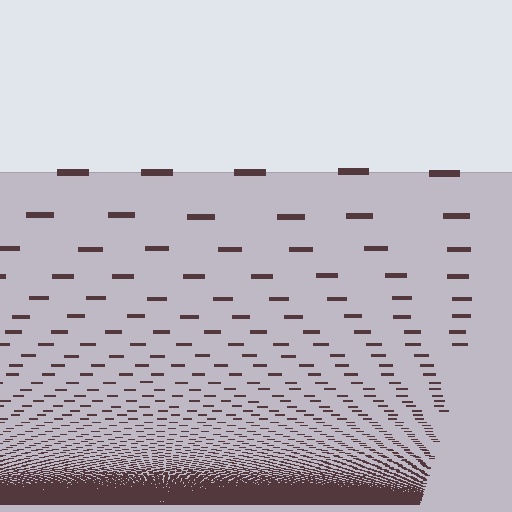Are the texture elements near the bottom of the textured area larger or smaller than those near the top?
Smaller. The gradient is inverted — elements near the bottom are smaller and denser.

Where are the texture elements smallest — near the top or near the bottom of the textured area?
Near the bottom.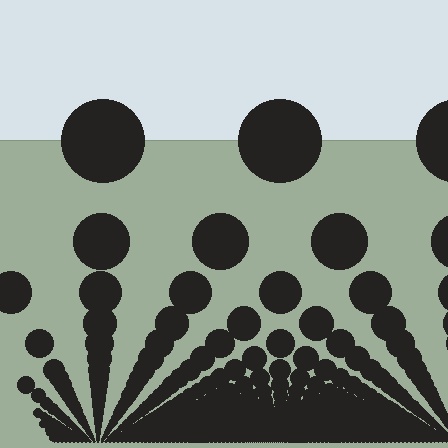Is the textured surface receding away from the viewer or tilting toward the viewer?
The surface appears to tilt toward the viewer. Texture elements get larger and sparser toward the top.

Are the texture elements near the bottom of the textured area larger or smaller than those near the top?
Smaller. The gradient is inverted — elements near the bottom are smaller and denser.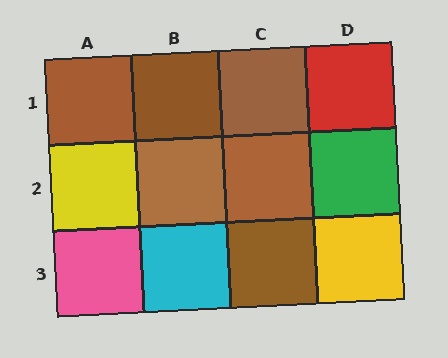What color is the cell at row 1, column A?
Brown.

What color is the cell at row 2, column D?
Green.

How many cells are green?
1 cell is green.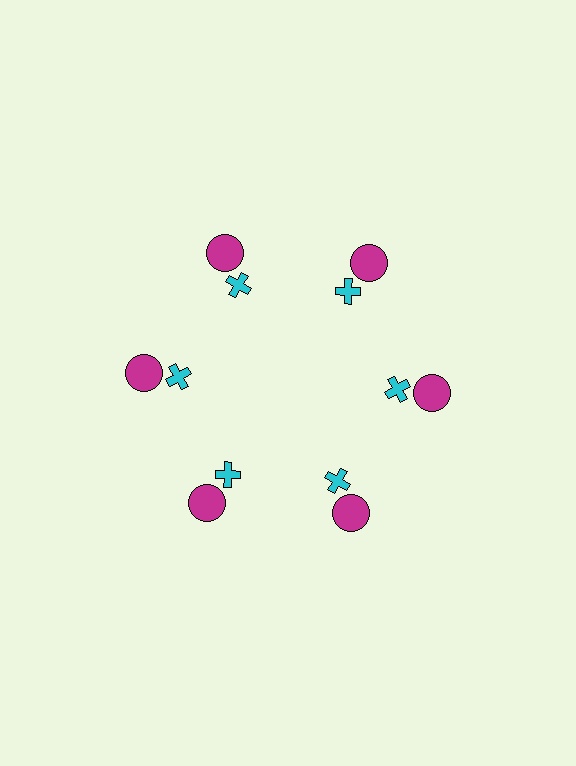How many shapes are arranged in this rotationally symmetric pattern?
There are 12 shapes, arranged in 6 groups of 2.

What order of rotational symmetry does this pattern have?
This pattern has 6-fold rotational symmetry.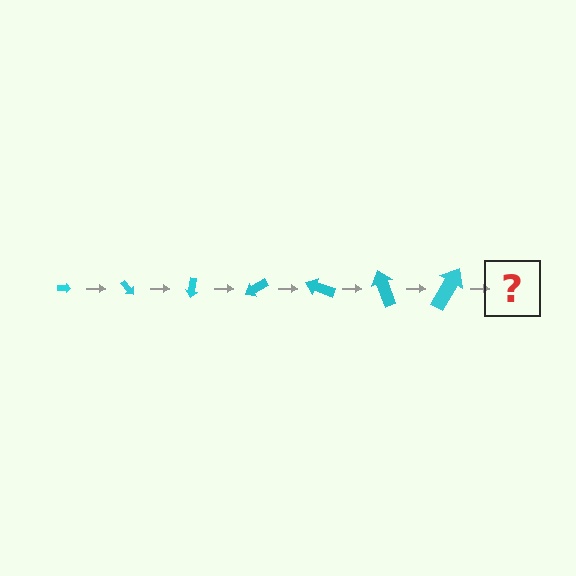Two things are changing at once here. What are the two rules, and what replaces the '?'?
The two rules are that the arrow grows larger each step and it rotates 50 degrees each step. The '?' should be an arrow, larger than the previous one and rotated 350 degrees from the start.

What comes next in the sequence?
The next element should be an arrow, larger than the previous one and rotated 350 degrees from the start.